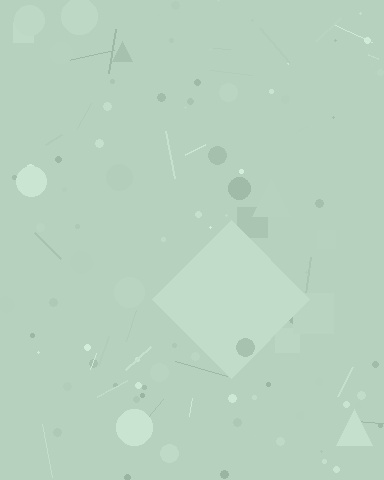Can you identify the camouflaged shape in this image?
The camouflaged shape is a diamond.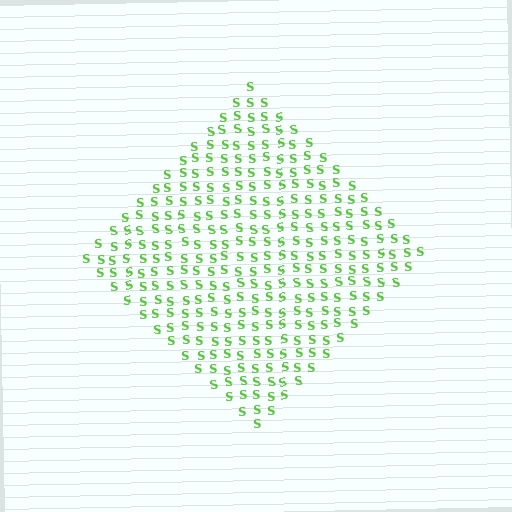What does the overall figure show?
The overall figure shows a diamond.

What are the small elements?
The small elements are letter S's.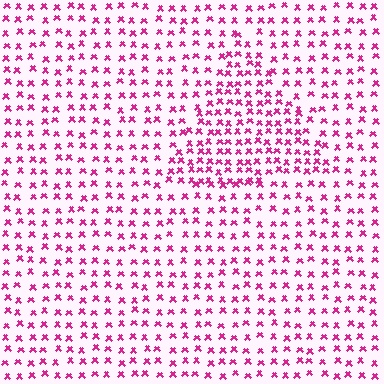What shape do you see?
I see a triangle.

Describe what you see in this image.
The image contains small magenta elements arranged at two different densities. A triangle-shaped region is visible where the elements are more densely packed than the surrounding area.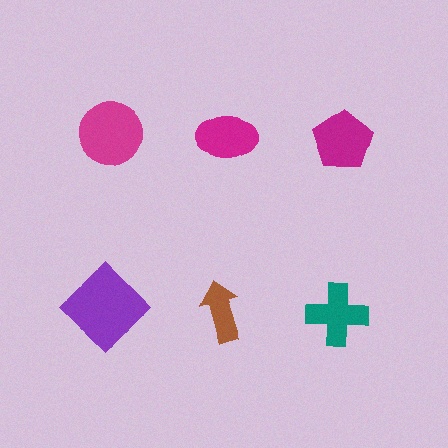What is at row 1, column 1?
A magenta circle.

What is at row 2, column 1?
A purple diamond.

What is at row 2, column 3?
A teal cross.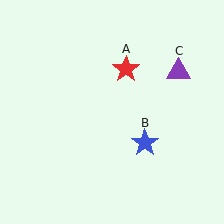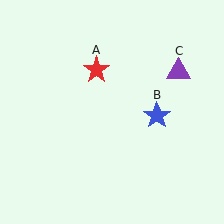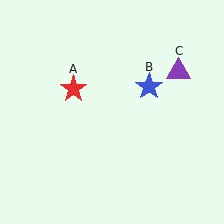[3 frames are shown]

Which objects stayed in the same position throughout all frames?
Purple triangle (object C) remained stationary.